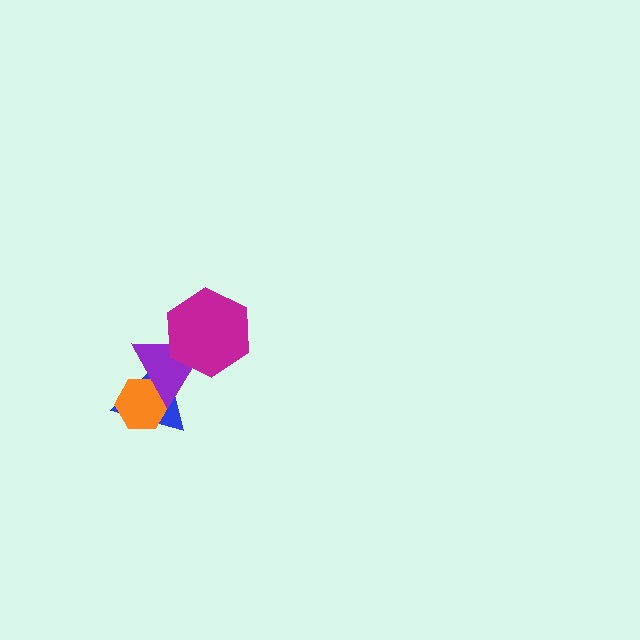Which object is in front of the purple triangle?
The magenta hexagon is in front of the purple triangle.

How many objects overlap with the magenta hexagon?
1 object overlaps with the magenta hexagon.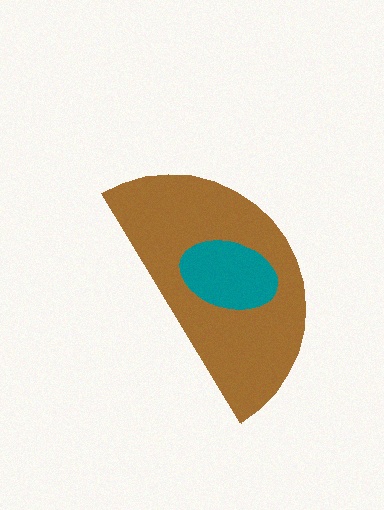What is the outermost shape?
The brown semicircle.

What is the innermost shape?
The teal ellipse.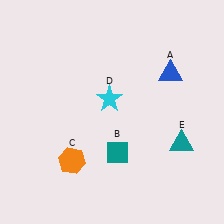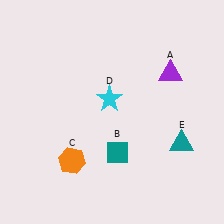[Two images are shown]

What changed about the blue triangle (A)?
In Image 1, A is blue. In Image 2, it changed to purple.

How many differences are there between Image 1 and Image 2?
There is 1 difference between the two images.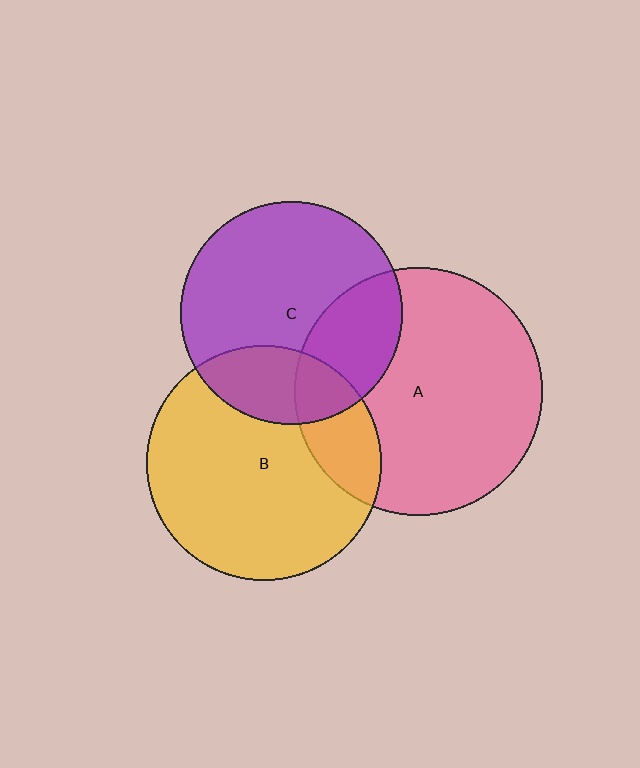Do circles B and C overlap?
Yes.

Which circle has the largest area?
Circle A (pink).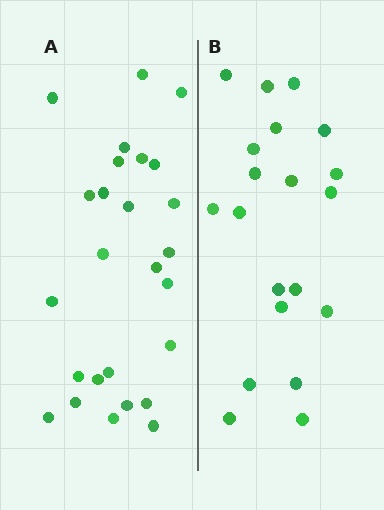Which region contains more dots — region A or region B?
Region A (the left region) has more dots.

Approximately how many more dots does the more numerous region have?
Region A has about 6 more dots than region B.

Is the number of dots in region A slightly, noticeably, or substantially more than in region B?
Region A has noticeably more, but not dramatically so. The ratio is roughly 1.3 to 1.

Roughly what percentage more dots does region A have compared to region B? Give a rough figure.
About 30% more.